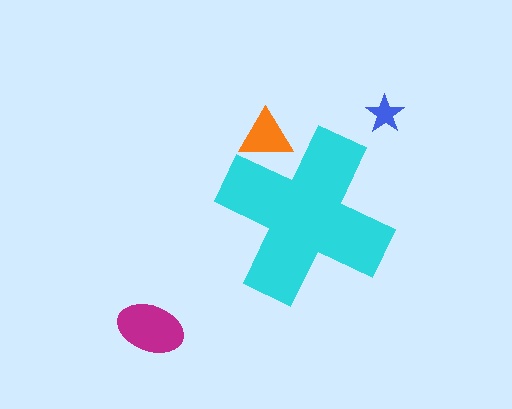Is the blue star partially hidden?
No, the blue star is fully visible.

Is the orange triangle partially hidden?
Yes, the orange triangle is partially hidden behind the cyan cross.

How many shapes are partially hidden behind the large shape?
1 shape is partially hidden.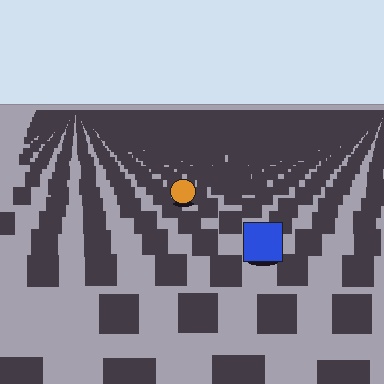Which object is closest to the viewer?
The blue square is closest. The texture marks near it are larger and more spread out.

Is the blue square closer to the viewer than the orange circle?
Yes. The blue square is closer — you can tell from the texture gradient: the ground texture is coarser near it.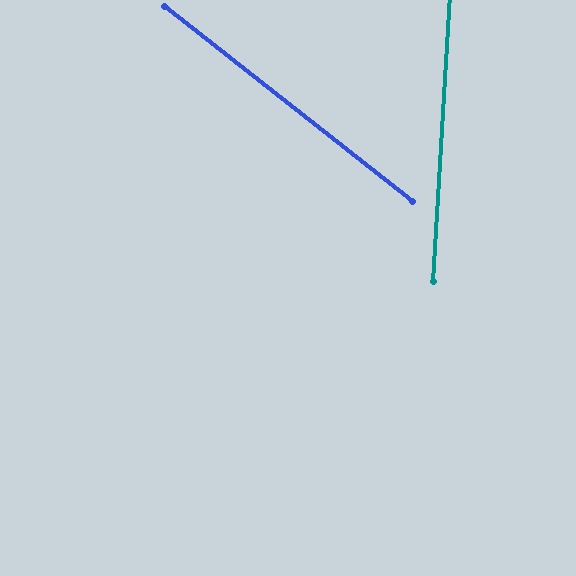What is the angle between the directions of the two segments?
Approximately 55 degrees.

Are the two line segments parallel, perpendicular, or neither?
Neither parallel nor perpendicular — they differ by about 55°.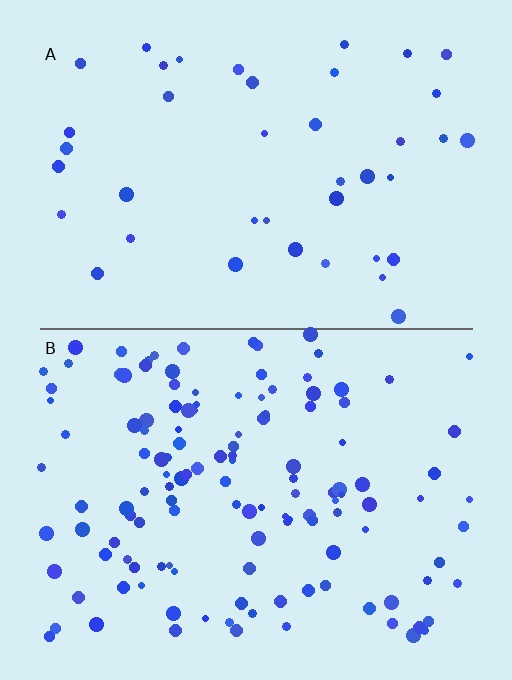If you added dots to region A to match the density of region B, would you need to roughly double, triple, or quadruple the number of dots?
Approximately triple.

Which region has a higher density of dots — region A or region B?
B (the bottom).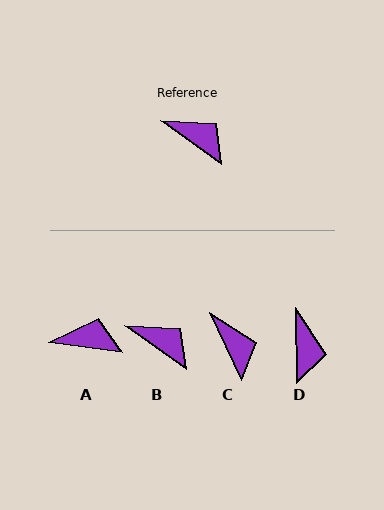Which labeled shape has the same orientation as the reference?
B.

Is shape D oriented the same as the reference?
No, it is off by about 54 degrees.